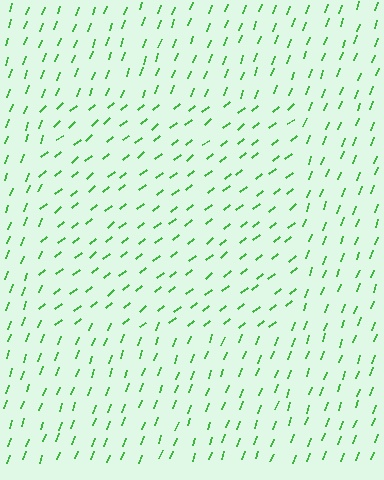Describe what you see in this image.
The image is filled with small green line segments. A rectangle region in the image has lines oriented differently from the surrounding lines, creating a visible texture boundary.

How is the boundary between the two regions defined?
The boundary is defined purely by a change in line orientation (approximately 30 degrees difference). All lines are the same color and thickness.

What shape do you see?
I see a rectangle.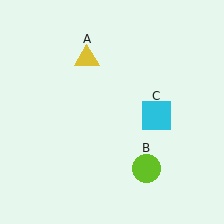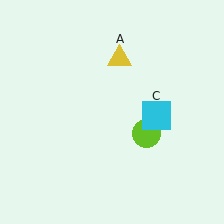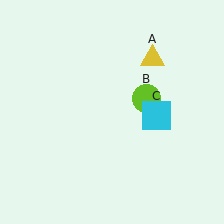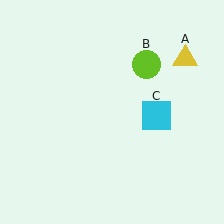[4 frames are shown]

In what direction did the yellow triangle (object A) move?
The yellow triangle (object A) moved right.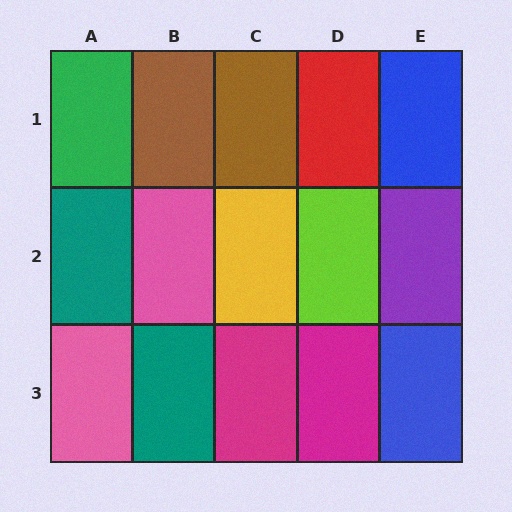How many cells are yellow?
1 cell is yellow.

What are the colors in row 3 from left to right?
Pink, teal, magenta, magenta, blue.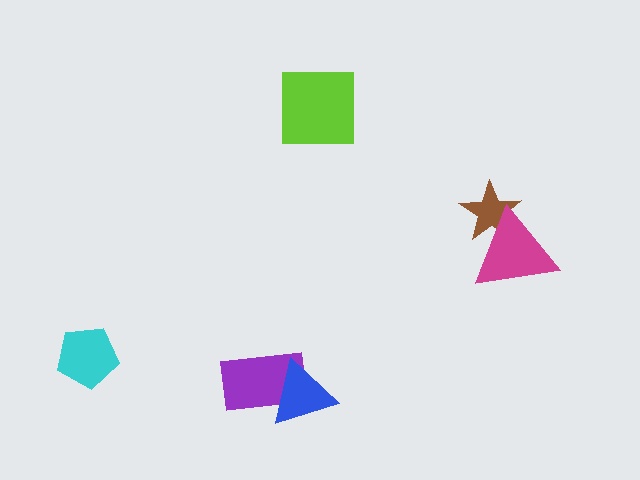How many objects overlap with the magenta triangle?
1 object overlaps with the magenta triangle.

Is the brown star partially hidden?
Yes, it is partially covered by another shape.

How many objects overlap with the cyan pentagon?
0 objects overlap with the cyan pentagon.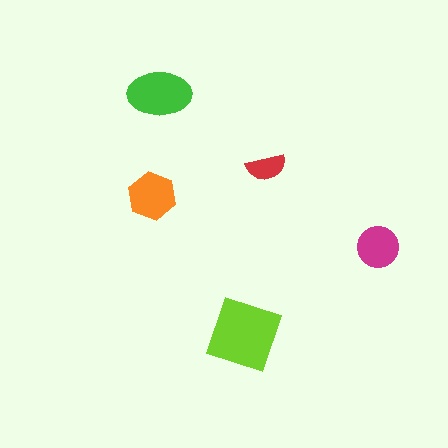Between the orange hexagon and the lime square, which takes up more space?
The lime square.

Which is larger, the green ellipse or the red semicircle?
The green ellipse.